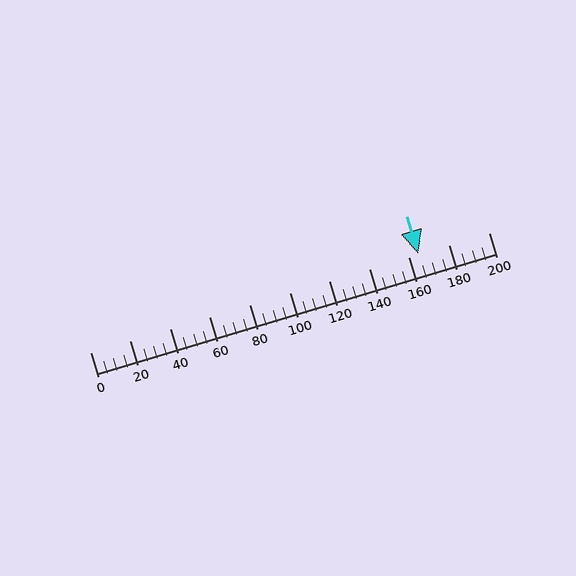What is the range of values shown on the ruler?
The ruler shows values from 0 to 200.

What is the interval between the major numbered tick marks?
The major tick marks are spaced 20 units apart.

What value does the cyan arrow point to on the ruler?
The cyan arrow points to approximately 165.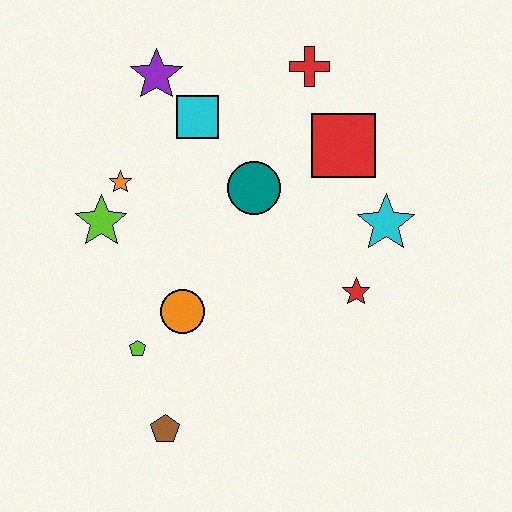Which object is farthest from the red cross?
The brown pentagon is farthest from the red cross.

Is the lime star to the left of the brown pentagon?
Yes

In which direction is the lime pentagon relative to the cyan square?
The lime pentagon is below the cyan square.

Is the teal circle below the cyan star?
No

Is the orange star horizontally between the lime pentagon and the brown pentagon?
No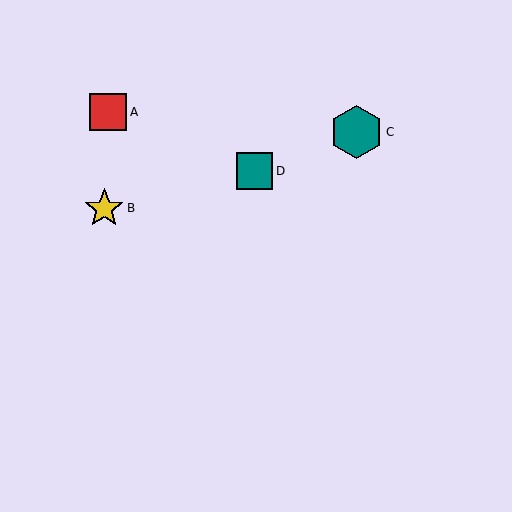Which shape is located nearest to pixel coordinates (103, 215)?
The yellow star (labeled B) at (104, 208) is nearest to that location.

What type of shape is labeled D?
Shape D is a teal square.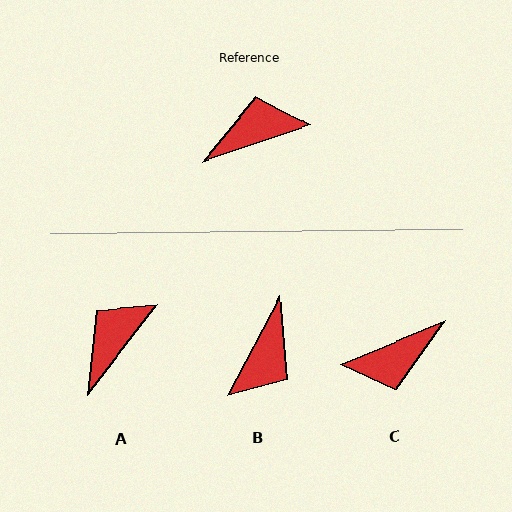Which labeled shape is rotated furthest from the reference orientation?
C, about 176 degrees away.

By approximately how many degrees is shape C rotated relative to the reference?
Approximately 176 degrees clockwise.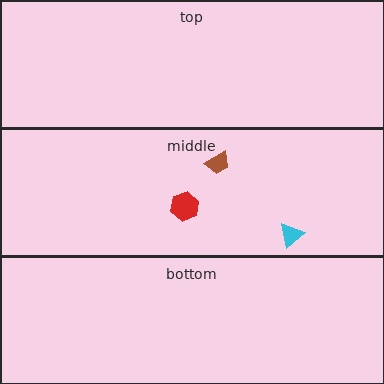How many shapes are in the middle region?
3.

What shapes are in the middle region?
The red hexagon, the brown trapezoid, the cyan triangle.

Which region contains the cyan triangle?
The middle region.